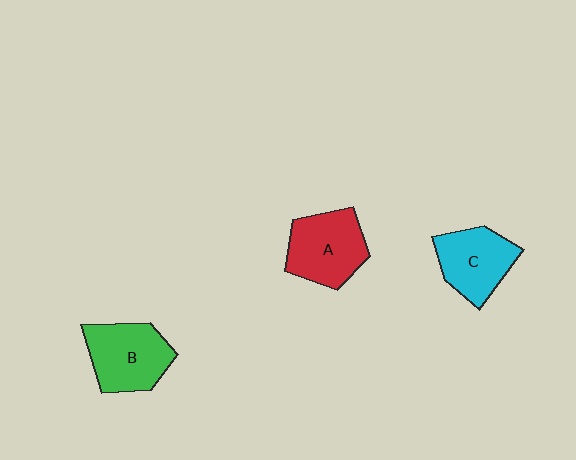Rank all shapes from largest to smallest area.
From largest to smallest: B (green), A (red), C (cyan).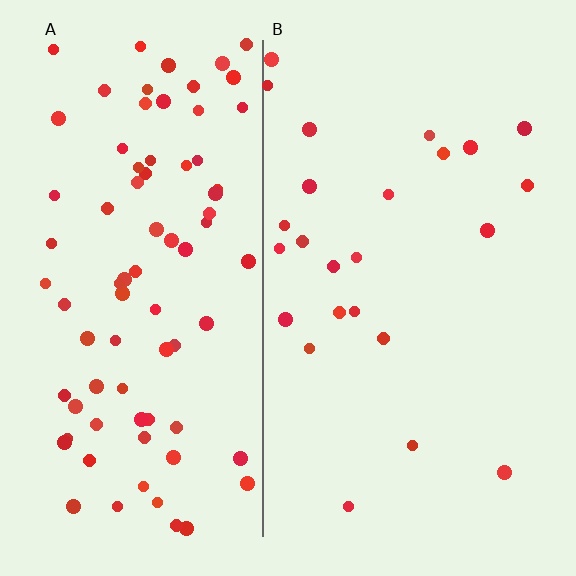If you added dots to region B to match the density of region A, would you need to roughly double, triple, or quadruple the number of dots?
Approximately triple.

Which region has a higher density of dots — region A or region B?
A (the left).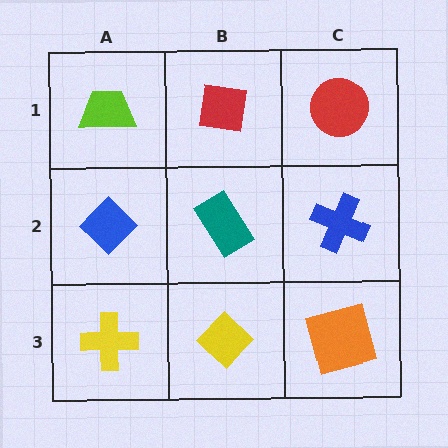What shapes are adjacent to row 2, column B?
A red square (row 1, column B), a yellow diamond (row 3, column B), a blue diamond (row 2, column A), a blue cross (row 2, column C).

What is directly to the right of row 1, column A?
A red square.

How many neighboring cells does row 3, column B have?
3.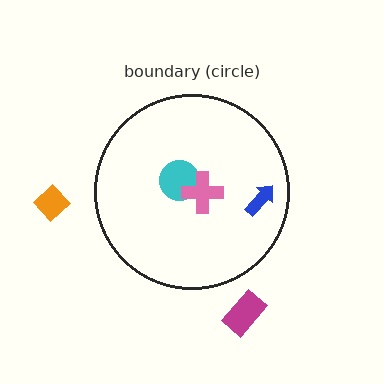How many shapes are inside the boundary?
3 inside, 2 outside.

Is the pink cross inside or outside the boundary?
Inside.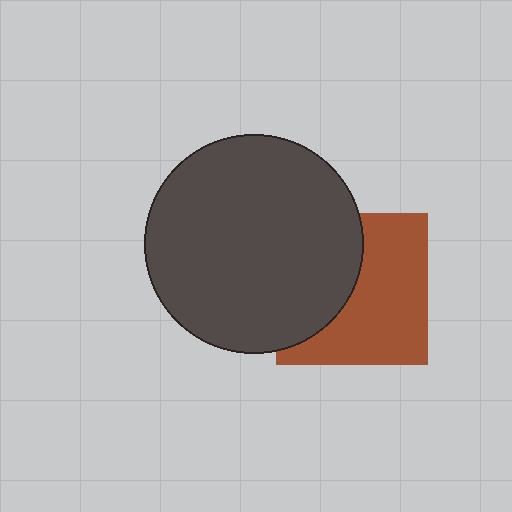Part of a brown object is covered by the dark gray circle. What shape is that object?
It is a square.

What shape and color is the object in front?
The object in front is a dark gray circle.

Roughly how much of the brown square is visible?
About half of it is visible (roughly 58%).